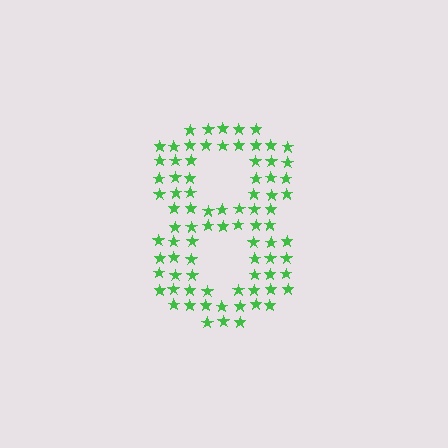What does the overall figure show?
The overall figure shows the digit 8.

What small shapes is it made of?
It is made of small stars.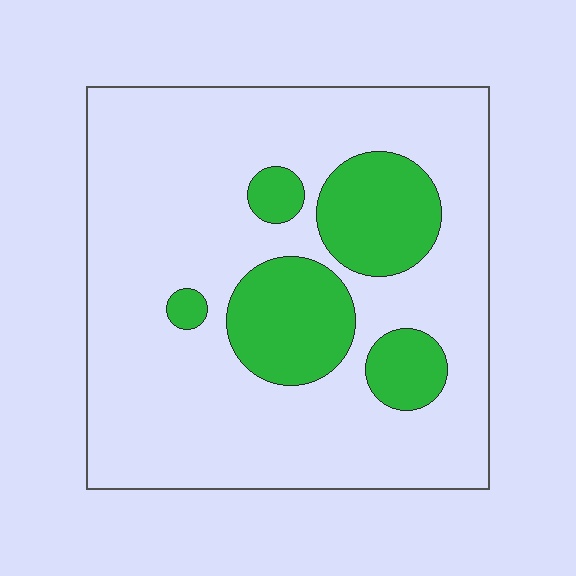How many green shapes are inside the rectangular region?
5.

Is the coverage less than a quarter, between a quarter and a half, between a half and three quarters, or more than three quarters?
Less than a quarter.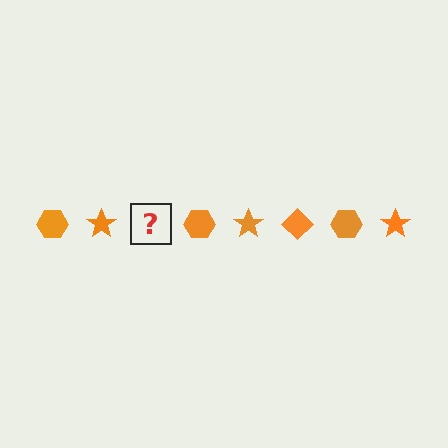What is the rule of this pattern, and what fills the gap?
The rule is that the pattern cycles through hexagon, star, diamond shapes in orange. The gap should be filled with an orange diamond.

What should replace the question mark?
The question mark should be replaced with an orange diamond.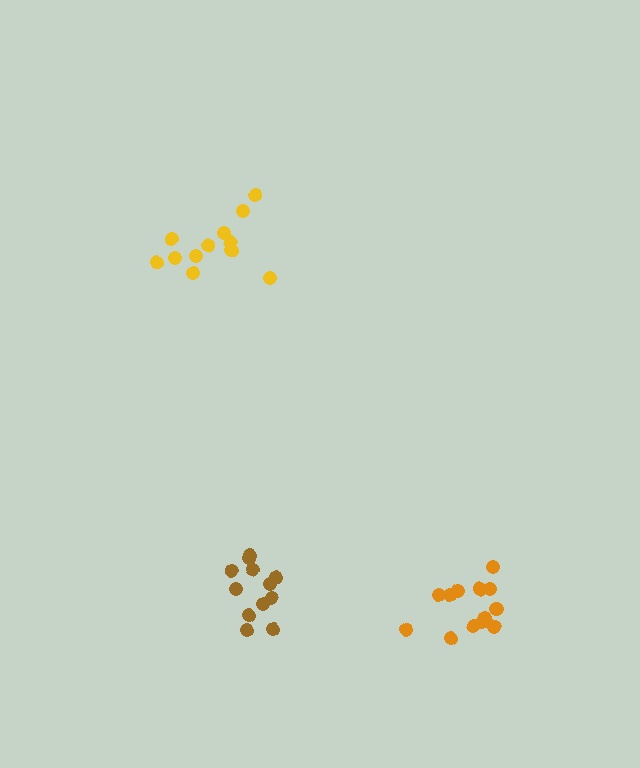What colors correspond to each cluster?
The clusters are colored: brown, orange, yellow.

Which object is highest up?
The yellow cluster is topmost.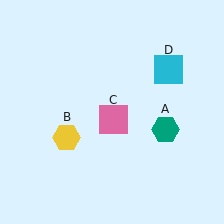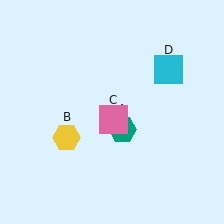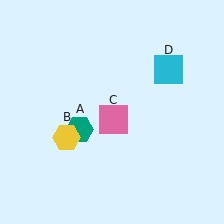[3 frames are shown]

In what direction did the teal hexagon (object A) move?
The teal hexagon (object A) moved left.